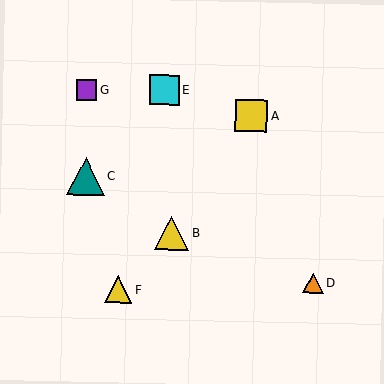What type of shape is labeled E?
Shape E is a cyan square.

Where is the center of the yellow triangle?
The center of the yellow triangle is at (118, 289).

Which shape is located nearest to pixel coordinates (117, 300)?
The yellow triangle (labeled F) at (118, 289) is nearest to that location.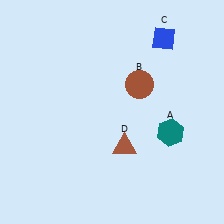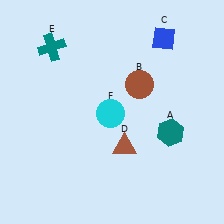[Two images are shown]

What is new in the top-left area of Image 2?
A teal cross (E) was added in the top-left area of Image 2.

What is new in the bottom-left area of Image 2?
A cyan circle (F) was added in the bottom-left area of Image 2.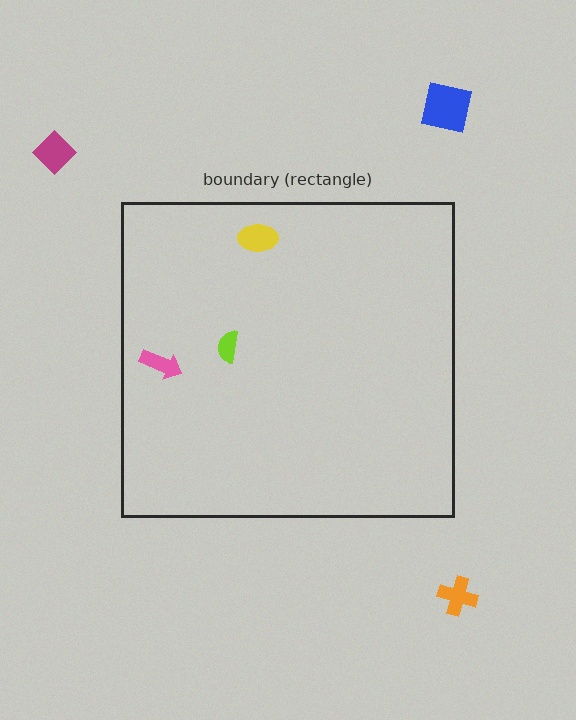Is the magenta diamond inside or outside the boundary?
Outside.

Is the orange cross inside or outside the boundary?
Outside.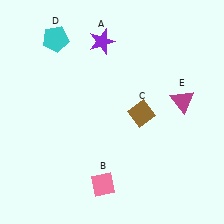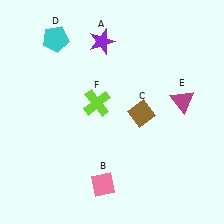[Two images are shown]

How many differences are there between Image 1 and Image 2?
There is 1 difference between the two images.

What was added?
A lime cross (F) was added in Image 2.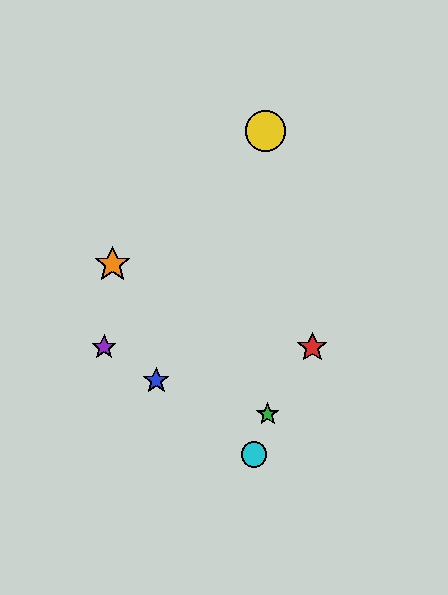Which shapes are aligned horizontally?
The red star, the purple star are aligned horizontally.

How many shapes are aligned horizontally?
2 shapes (the red star, the purple star) are aligned horizontally.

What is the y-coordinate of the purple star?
The purple star is at y≈347.